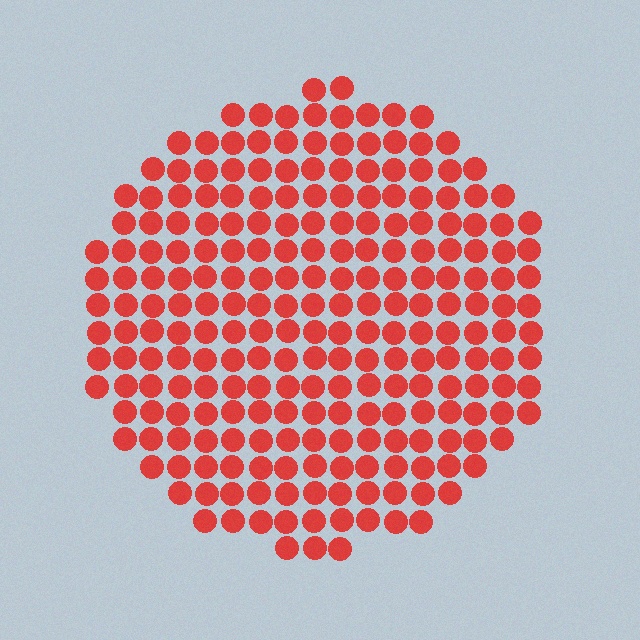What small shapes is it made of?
It is made of small circles.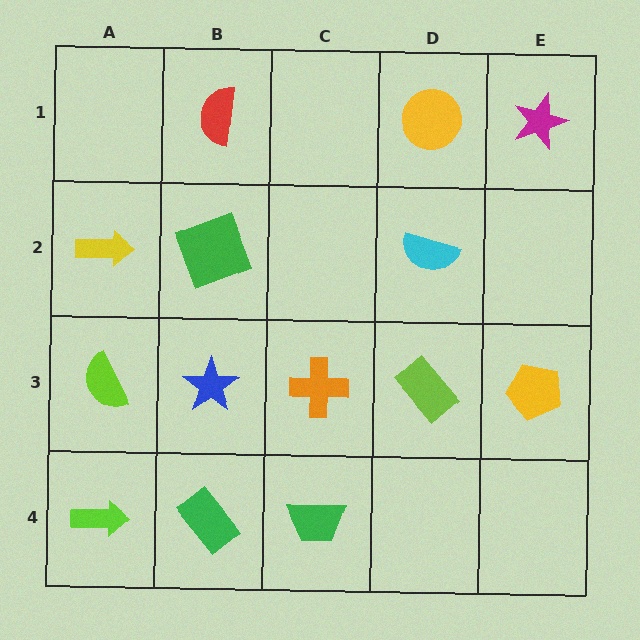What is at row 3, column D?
A lime rectangle.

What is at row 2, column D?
A cyan semicircle.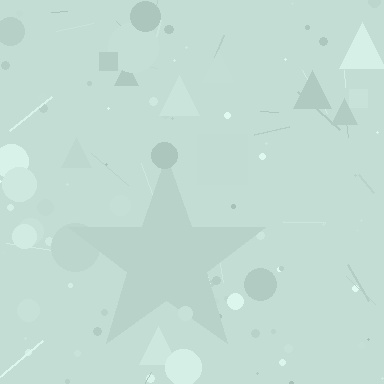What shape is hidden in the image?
A star is hidden in the image.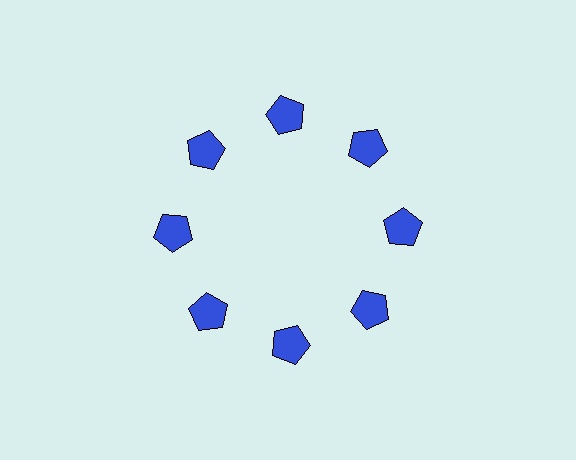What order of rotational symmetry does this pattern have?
This pattern has 8-fold rotational symmetry.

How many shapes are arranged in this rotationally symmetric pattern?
There are 8 shapes, arranged in 8 groups of 1.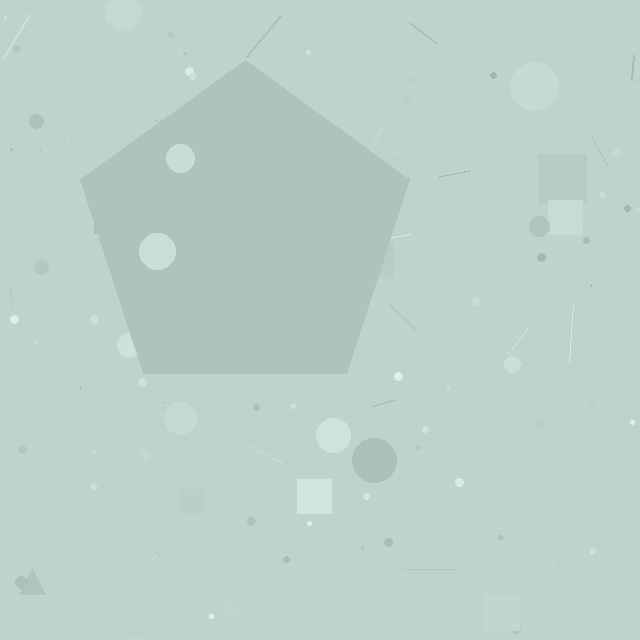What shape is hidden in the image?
A pentagon is hidden in the image.